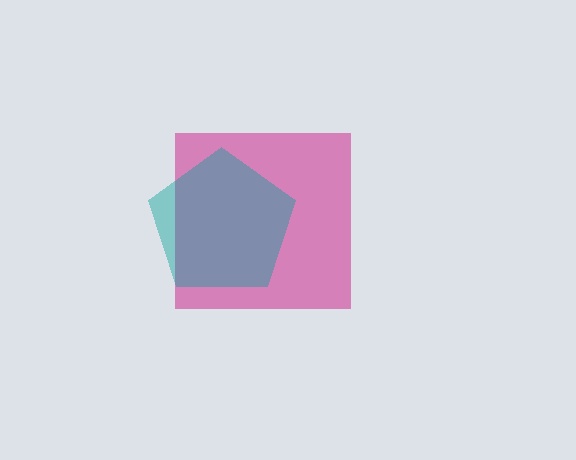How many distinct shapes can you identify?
There are 2 distinct shapes: a magenta square, a teal pentagon.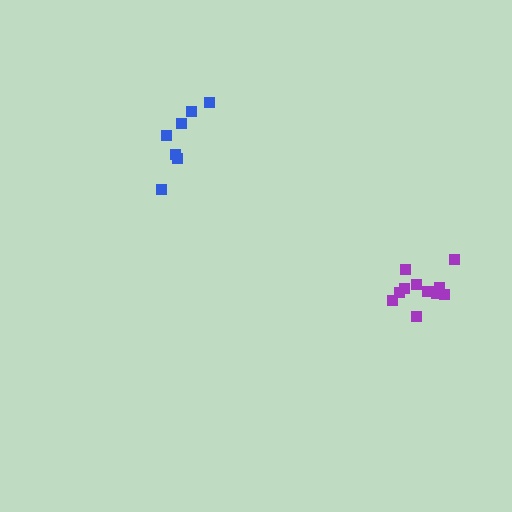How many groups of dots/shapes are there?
There are 2 groups.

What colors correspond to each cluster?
The clusters are colored: purple, blue.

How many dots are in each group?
Group 1: 12 dots, Group 2: 7 dots (19 total).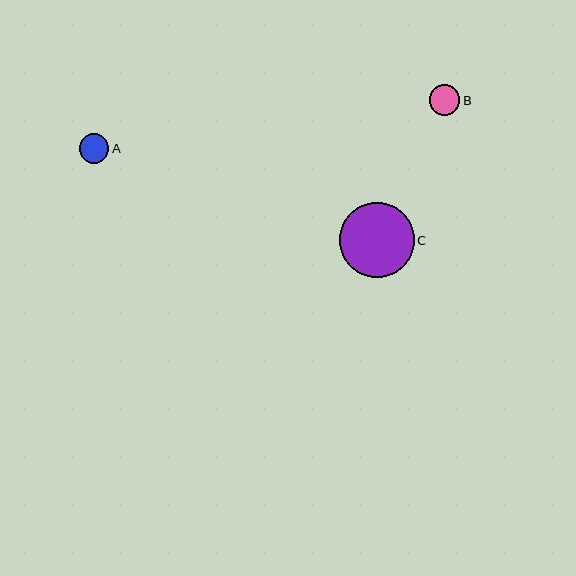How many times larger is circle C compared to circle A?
Circle C is approximately 2.5 times the size of circle A.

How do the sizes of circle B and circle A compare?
Circle B and circle A are approximately the same size.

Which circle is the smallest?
Circle A is the smallest with a size of approximately 30 pixels.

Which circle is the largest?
Circle C is the largest with a size of approximately 74 pixels.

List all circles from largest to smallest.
From largest to smallest: C, B, A.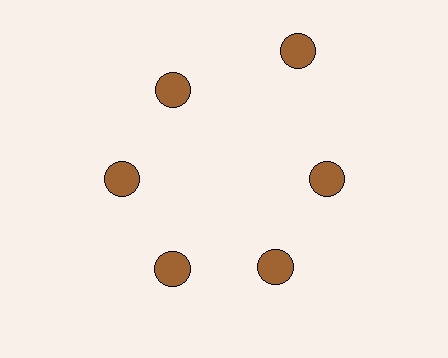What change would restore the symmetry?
The symmetry would be restored by moving it inward, back onto the ring so that all 6 circles sit at equal angles and equal distance from the center.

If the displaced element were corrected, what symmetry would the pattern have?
It would have 6-fold rotational symmetry — the pattern would map onto itself every 60 degrees.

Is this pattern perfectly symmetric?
No. The 6 brown circles are arranged in a ring, but one element near the 1 o'clock position is pushed outward from the center, breaking the 6-fold rotational symmetry.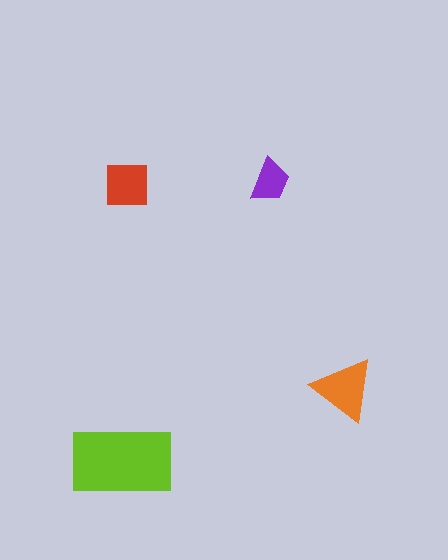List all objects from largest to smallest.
The lime rectangle, the orange triangle, the red square, the purple trapezoid.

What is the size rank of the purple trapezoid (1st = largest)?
4th.